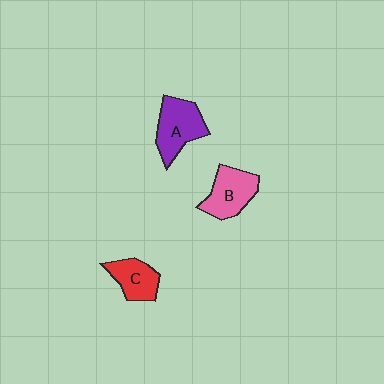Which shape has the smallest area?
Shape C (red).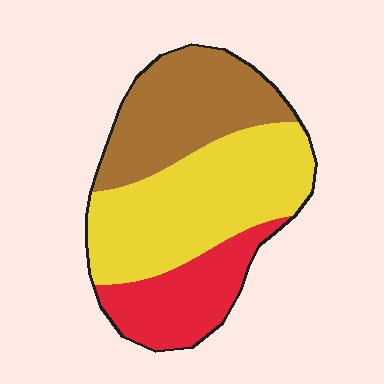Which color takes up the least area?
Red, at roughly 20%.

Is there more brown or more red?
Brown.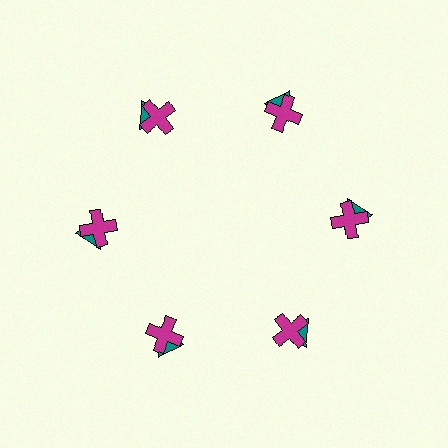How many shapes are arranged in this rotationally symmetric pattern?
There are 12 shapes, arranged in 6 groups of 2.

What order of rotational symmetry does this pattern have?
This pattern has 6-fold rotational symmetry.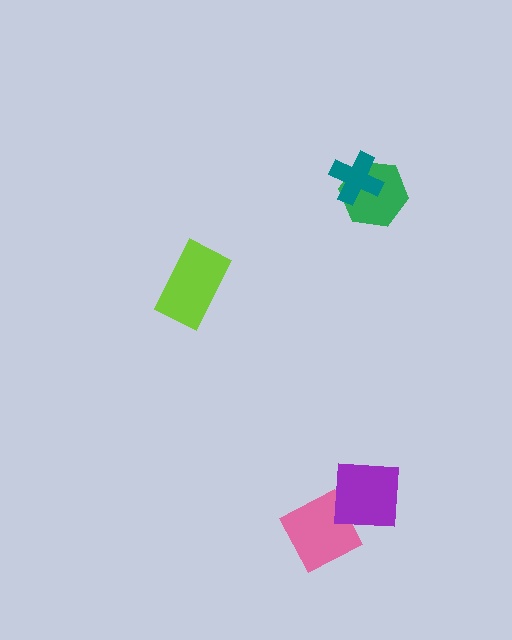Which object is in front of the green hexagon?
The teal cross is in front of the green hexagon.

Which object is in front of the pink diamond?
The purple square is in front of the pink diamond.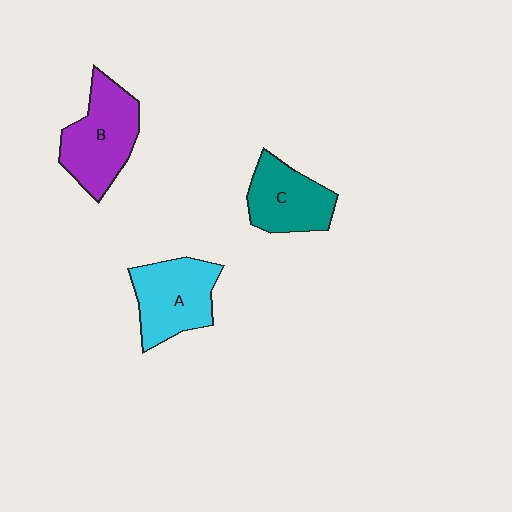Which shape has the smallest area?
Shape C (teal).